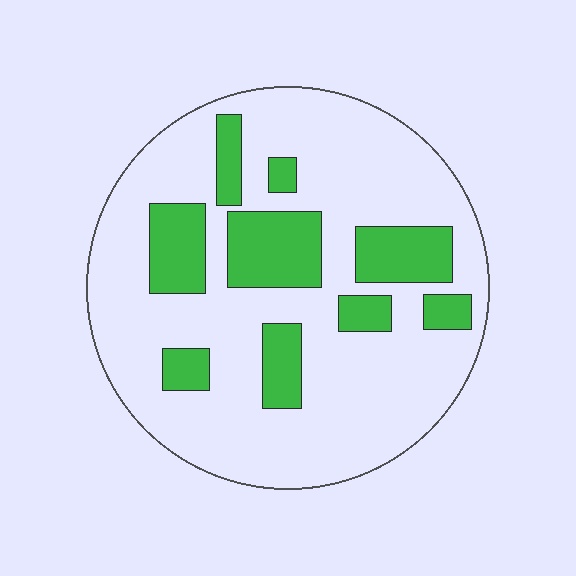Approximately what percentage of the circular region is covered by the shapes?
Approximately 25%.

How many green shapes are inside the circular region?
9.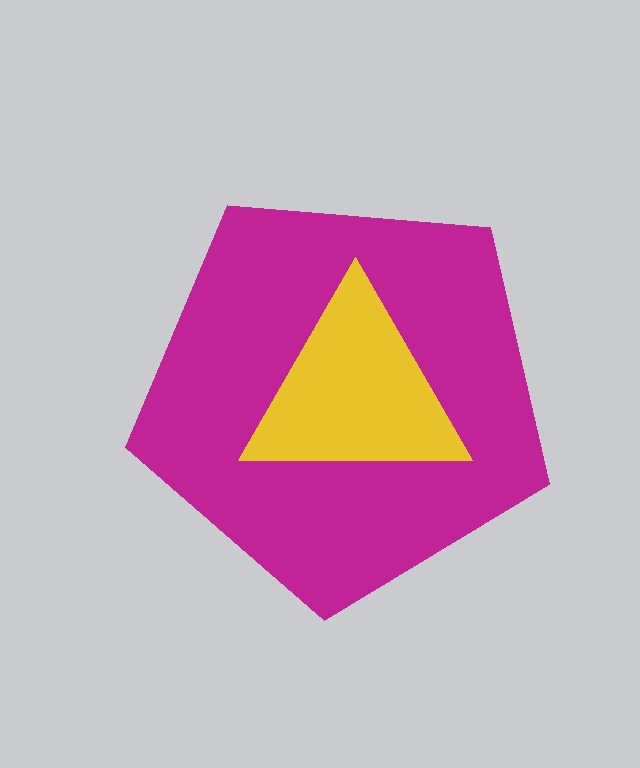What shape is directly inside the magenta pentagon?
The yellow triangle.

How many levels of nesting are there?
2.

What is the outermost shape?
The magenta pentagon.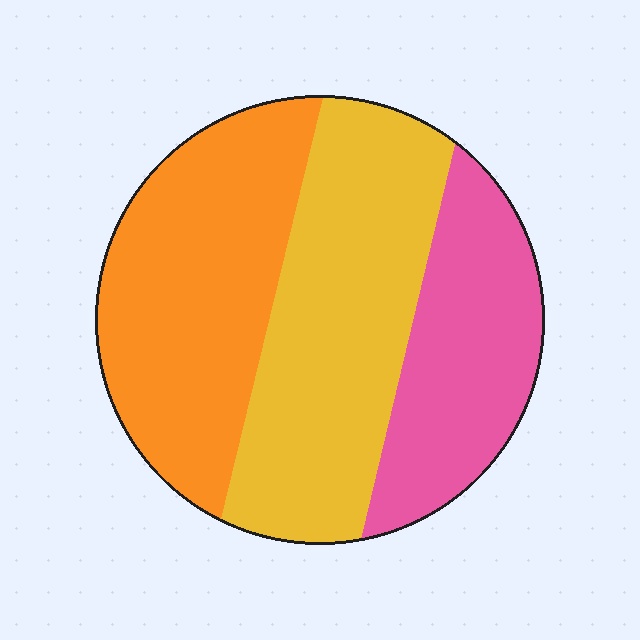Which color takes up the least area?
Pink, at roughly 25%.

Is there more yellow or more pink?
Yellow.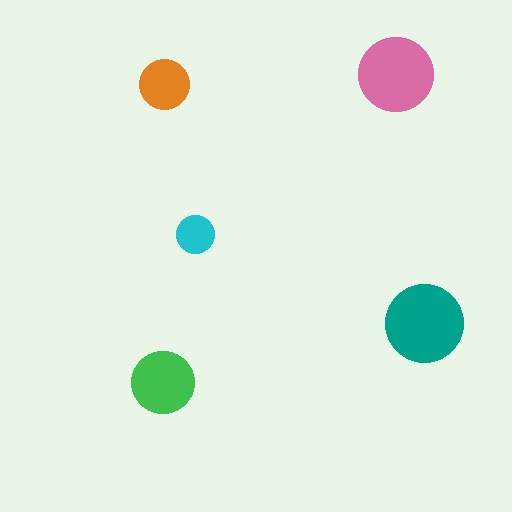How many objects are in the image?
There are 5 objects in the image.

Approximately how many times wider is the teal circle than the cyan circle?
About 2 times wider.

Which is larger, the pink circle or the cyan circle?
The pink one.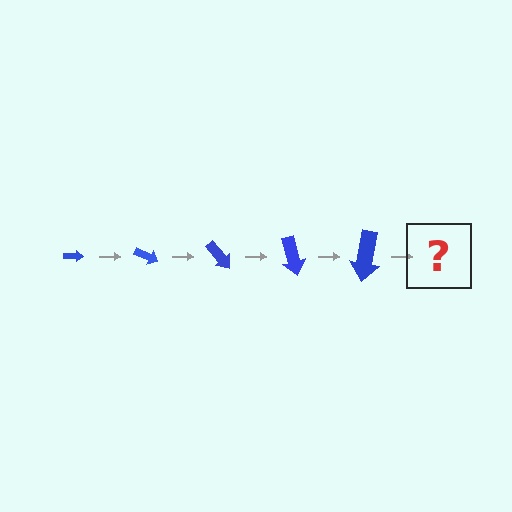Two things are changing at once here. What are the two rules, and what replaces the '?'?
The two rules are that the arrow grows larger each step and it rotates 25 degrees each step. The '?' should be an arrow, larger than the previous one and rotated 125 degrees from the start.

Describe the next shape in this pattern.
It should be an arrow, larger than the previous one and rotated 125 degrees from the start.